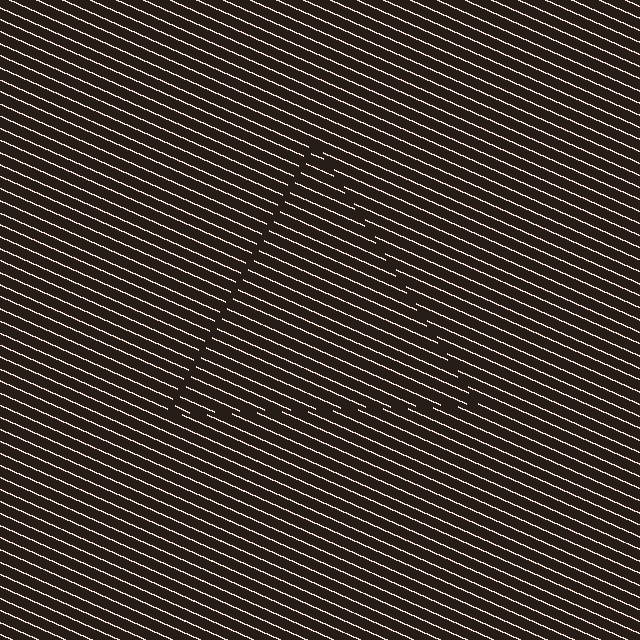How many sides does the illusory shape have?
3 sides — the line-ends trace a triangle.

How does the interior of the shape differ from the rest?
The interior of the shape contains the same grating, shifted by half a period — the contour is defined by the phase discontinuity where line-ends from the inner and outer gratings abut.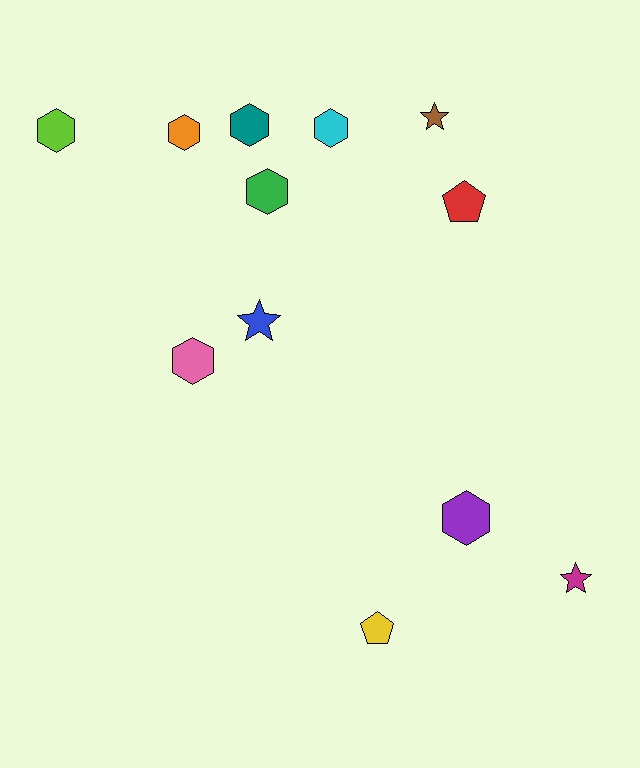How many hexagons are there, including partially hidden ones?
There are 7 hexagons.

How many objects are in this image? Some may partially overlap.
There are 12 objects.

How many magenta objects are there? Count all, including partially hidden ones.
There is 1 magenta object.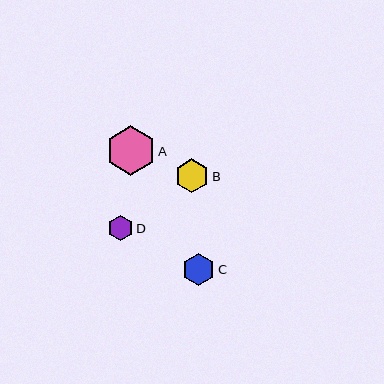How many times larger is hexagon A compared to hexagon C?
Hexagon A is approximately 1.5 times the size of hexagon C.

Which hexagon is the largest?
Hexagon A is the largest with a size of approximately 49 pixels.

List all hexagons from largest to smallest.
From largest to smallest: A, B, C, D.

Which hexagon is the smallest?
Hexagon D is the smallest with a size of approximately 26 pixels.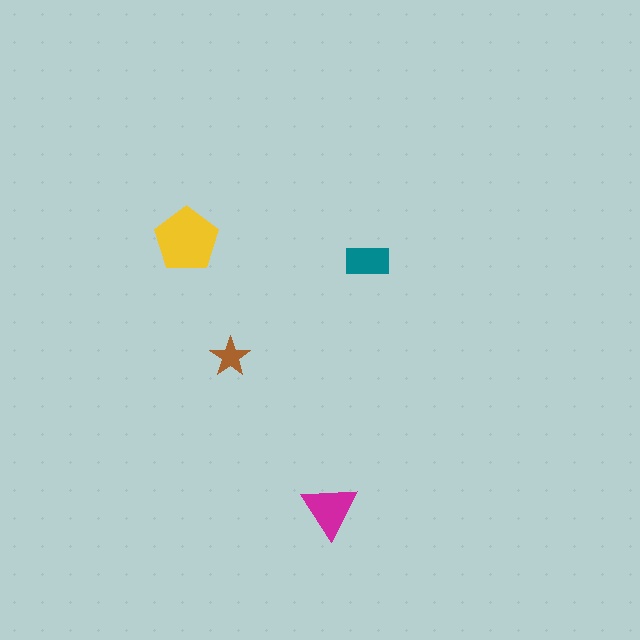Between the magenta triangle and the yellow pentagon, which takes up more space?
The yellow pentagon.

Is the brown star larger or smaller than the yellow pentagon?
Smaller.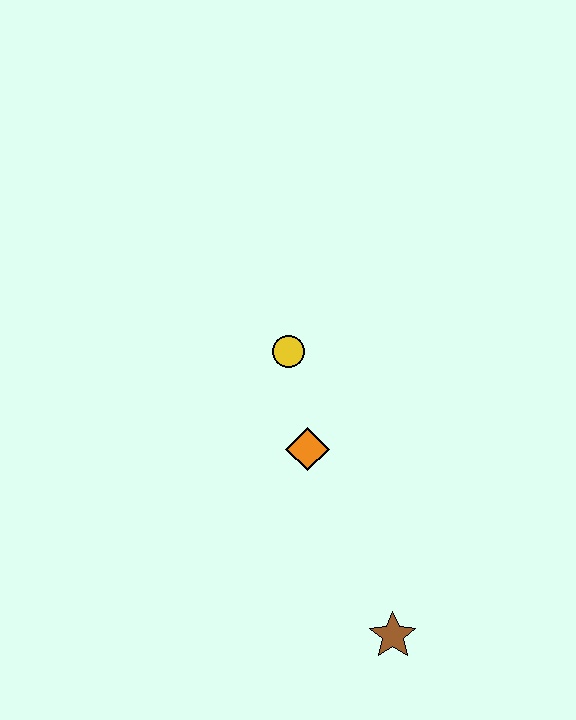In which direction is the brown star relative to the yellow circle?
The brown star is below the yellow circle.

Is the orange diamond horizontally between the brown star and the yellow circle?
Yes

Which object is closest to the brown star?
The orange diamond is closest to the brown star.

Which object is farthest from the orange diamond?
The brown star is farthest from the orange diamond.